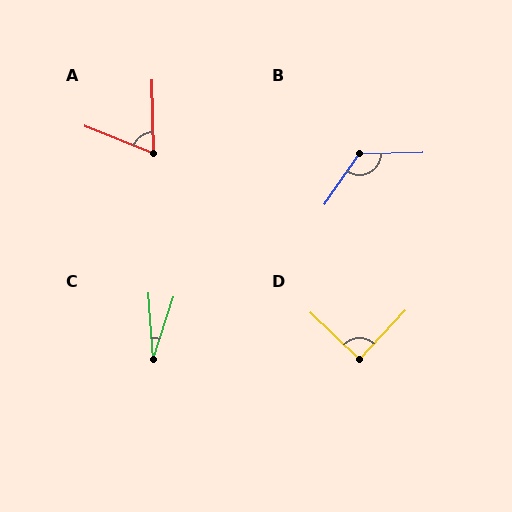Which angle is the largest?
B, at approximately 126 degrees.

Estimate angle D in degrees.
Approximately 89 degrees.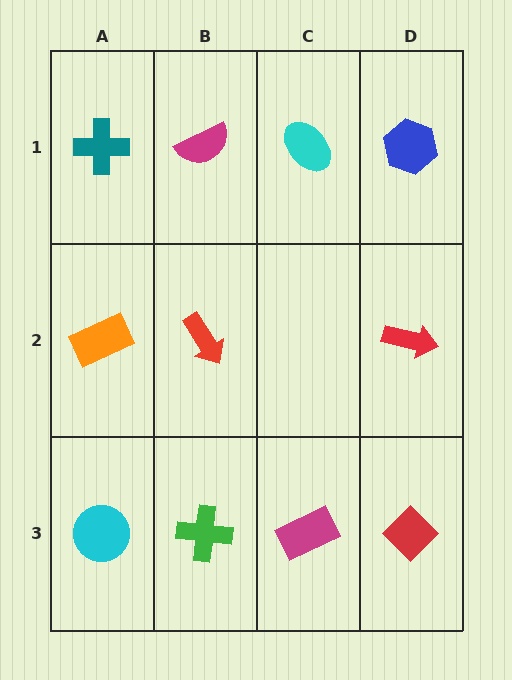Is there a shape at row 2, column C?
No, that cell is empty.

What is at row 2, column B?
A red arrow.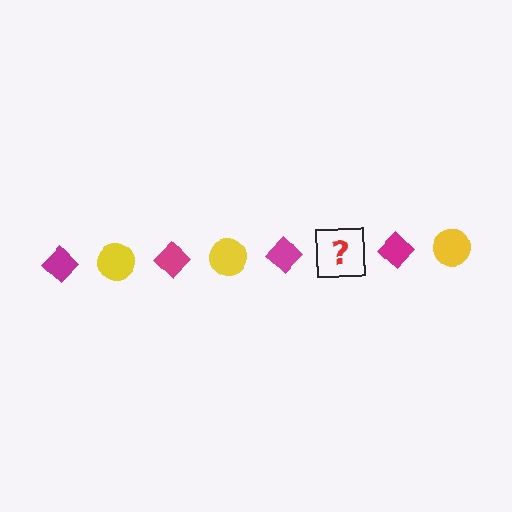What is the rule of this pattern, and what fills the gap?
The rule is that the pattern alternates between magenta diamond and yellow circle. The gap should be filled with a yellow circle.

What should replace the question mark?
The question mark should be replaced with a yellow circle.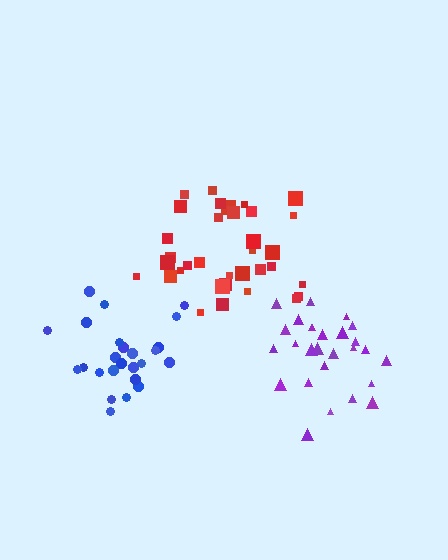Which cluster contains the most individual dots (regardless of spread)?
Red (34).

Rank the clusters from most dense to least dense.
purple, red, blue.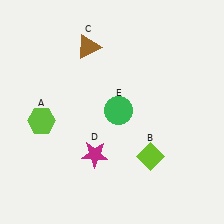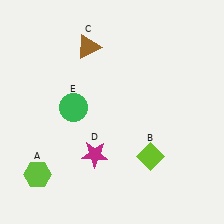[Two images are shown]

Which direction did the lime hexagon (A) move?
The lime hexagon (A) moved down.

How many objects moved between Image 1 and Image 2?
2 objects moved between the two images.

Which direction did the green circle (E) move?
The green circle (E) moved left.